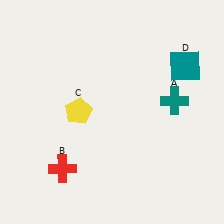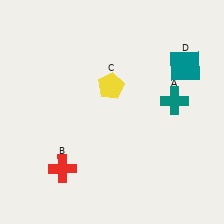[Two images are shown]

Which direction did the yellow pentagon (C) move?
The yellow pentagon (C) moved right.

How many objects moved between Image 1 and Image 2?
1 object moved between the two images.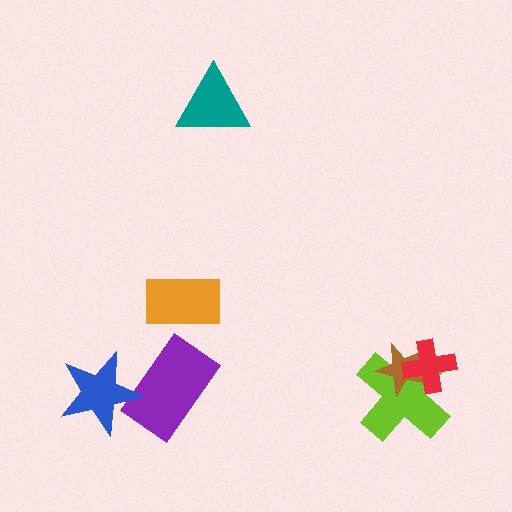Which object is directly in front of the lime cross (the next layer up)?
The brown star is directly in front of the lime cross.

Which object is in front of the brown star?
The red cross is in front of the brown star.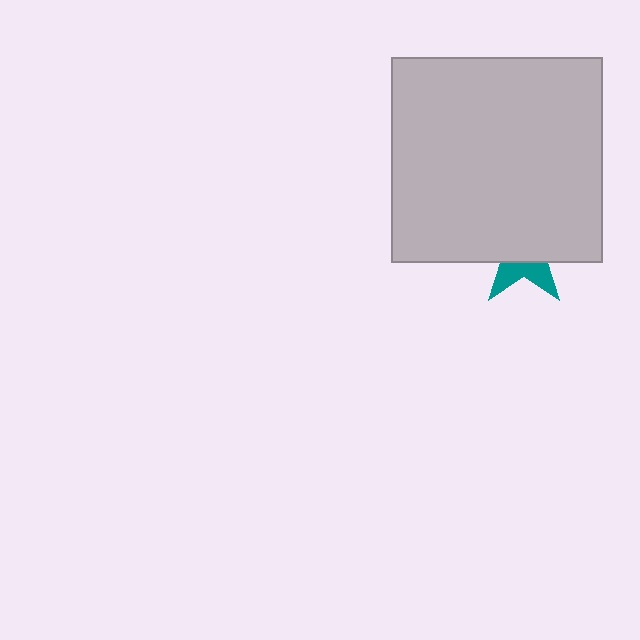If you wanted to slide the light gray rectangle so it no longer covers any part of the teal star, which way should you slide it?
Slide it up — that is the most direct way to separate the two shapes.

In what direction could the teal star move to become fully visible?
The teal star could move down. That would shift it out from behind the light gray rectangle entirely.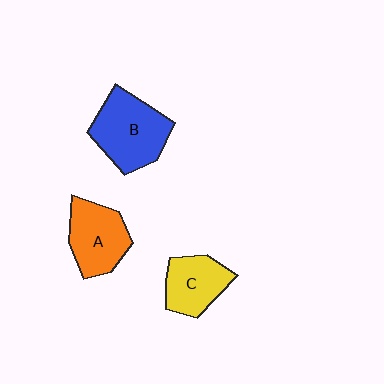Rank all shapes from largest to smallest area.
From largest to smallest: B (blue), A (orange), C (yellow).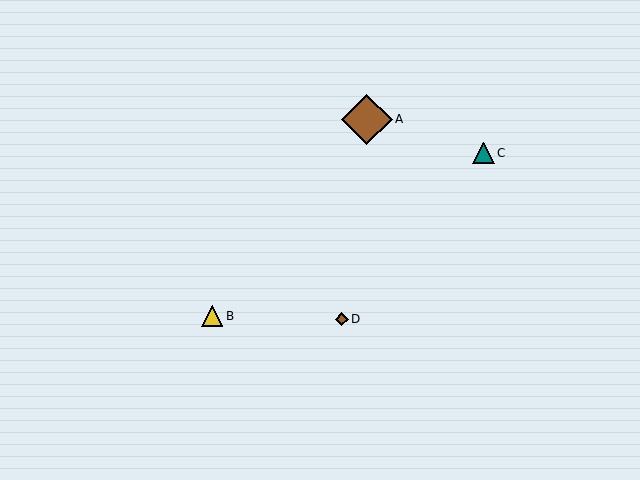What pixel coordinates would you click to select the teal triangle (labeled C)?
Click at (484, 153) to select the teal triangle C.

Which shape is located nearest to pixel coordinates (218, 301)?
The yellow triangle (labeled B) at (212, 316) is nearest to that location.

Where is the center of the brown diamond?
The center of the brown diamond is at (367, 119).